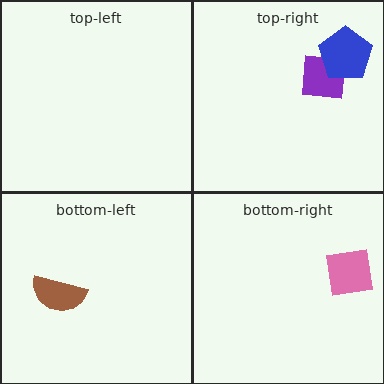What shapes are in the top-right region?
The purple square, the blue pentagon.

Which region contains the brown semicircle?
The bottom-left region.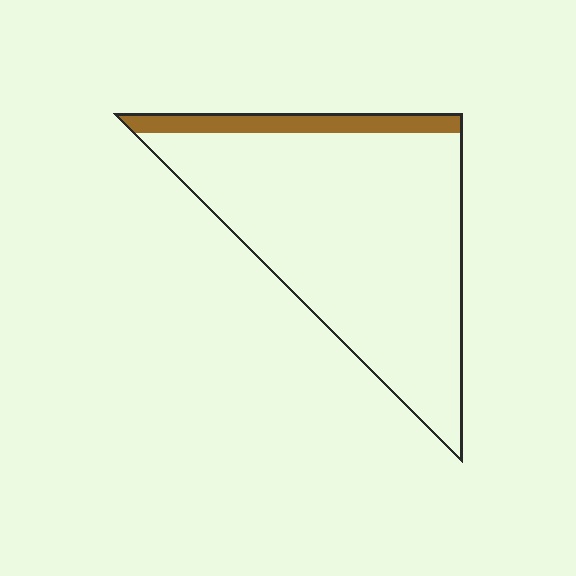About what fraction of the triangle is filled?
About one tenth (1/10).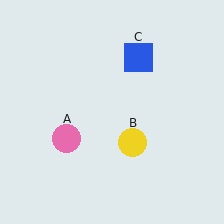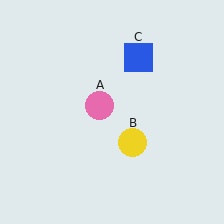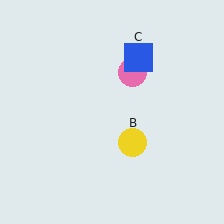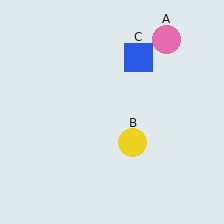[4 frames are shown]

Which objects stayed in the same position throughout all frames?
Yellow circle (object B) and blue square (object C) remained stationary.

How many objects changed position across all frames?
1 object changed position: pink circle (object A).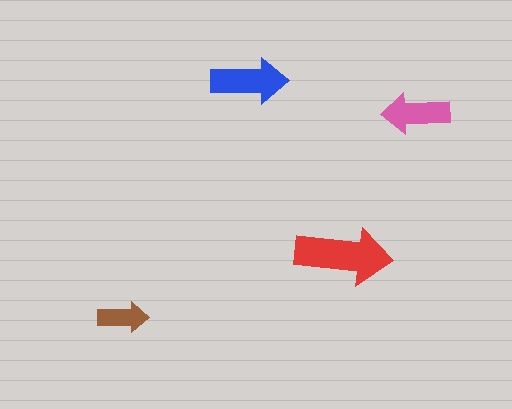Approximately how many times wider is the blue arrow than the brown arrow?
About 1.5 times wider.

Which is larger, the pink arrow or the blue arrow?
The blue one.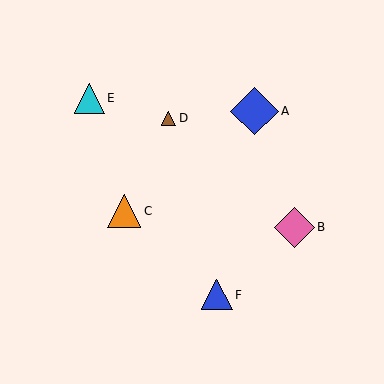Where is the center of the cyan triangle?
The center of the cyan triangle is at (89, 98).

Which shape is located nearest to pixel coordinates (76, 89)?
The cyan triangle (labeled E) at (89, 98) is nearest to that location.